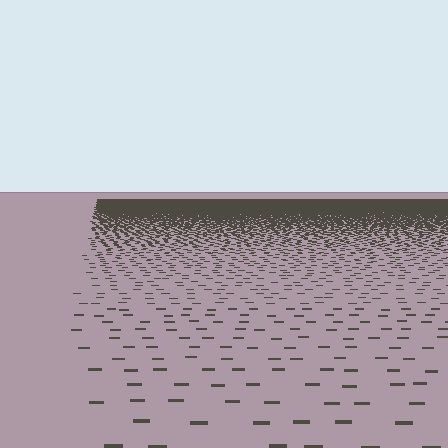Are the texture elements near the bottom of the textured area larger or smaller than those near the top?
Larger. Near the bottom, elements are closer to the viewer and appear at a bigger on-screen size.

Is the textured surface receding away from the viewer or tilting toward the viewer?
The surface is receding away from the viewer. Texture elements get smaller and denser toward the top.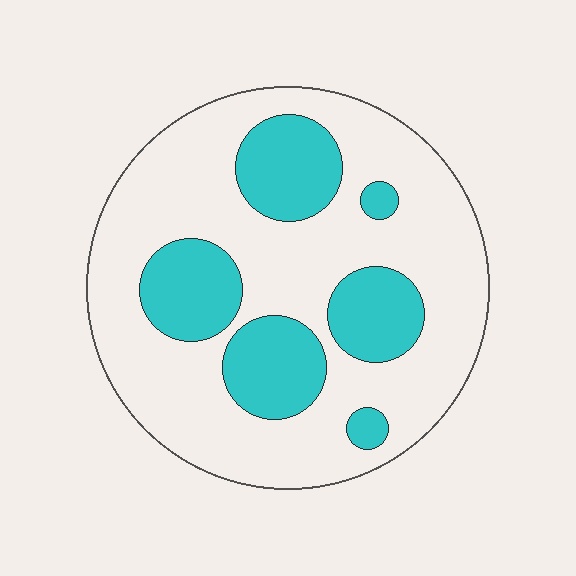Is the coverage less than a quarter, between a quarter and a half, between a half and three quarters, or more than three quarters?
Between a quarter and a half.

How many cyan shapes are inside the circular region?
6.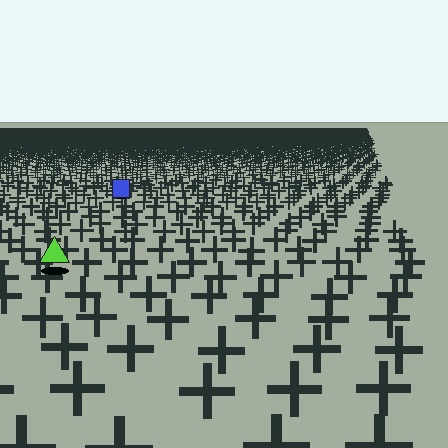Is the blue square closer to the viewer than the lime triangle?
No. The lime triangle is closer — you can tell from the texture gradient: the ground texture is coarser near it.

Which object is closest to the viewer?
The lime triangle is closest. The texture marks near it are larger and more spread out.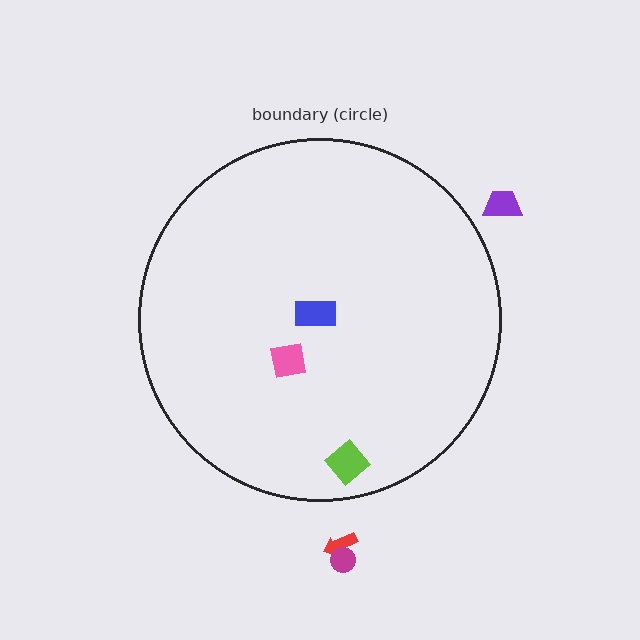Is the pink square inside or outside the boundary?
Inside.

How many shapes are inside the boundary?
3 inside, 3 outside.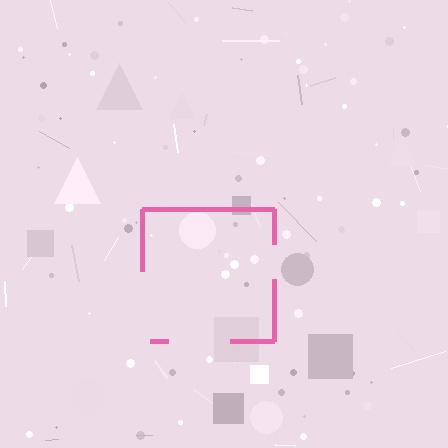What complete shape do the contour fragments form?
The contour fragments form a square.